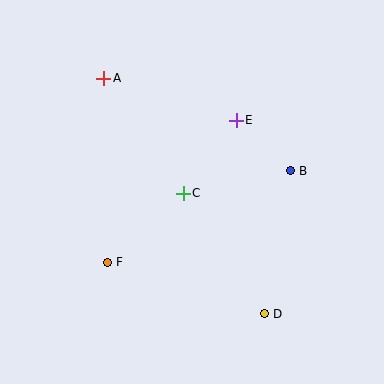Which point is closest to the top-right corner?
Point E is closest to the top-right corner.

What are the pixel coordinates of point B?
Point B is at (290, 171).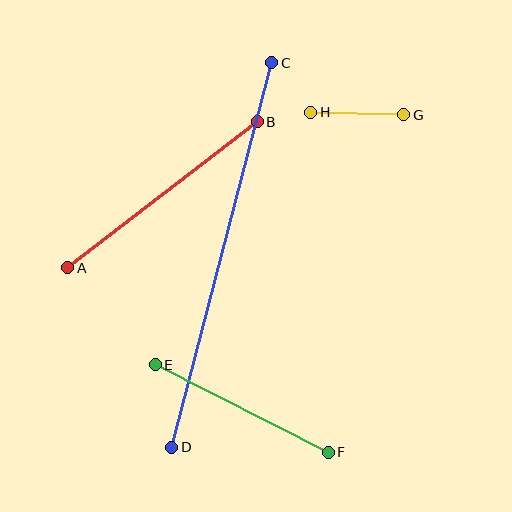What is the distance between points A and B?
The distance is approximately 239 pixels.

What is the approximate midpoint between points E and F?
The midpoint is at approximately (242, 409) pixels.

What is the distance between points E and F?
The distance is approximately 194 pixels.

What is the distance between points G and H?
The distance is approximately 93 pixels.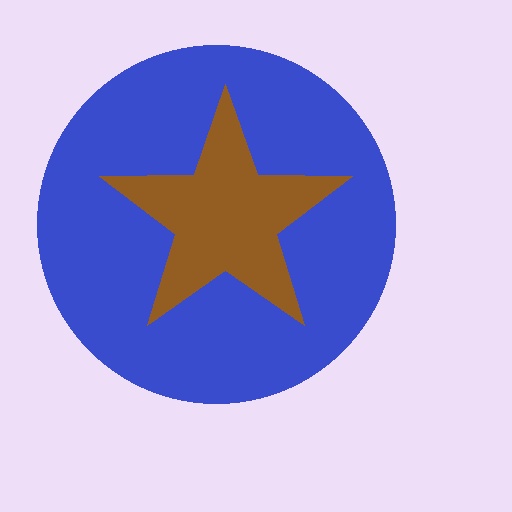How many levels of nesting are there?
2.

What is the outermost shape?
The blue circle.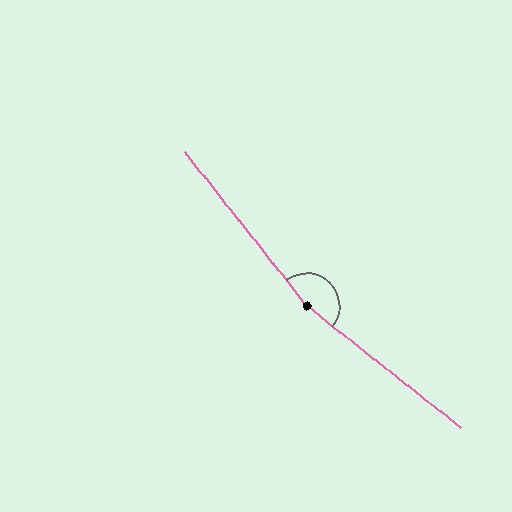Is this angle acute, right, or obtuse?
It is obtuse.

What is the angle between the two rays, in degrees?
Approximately 167 degrees.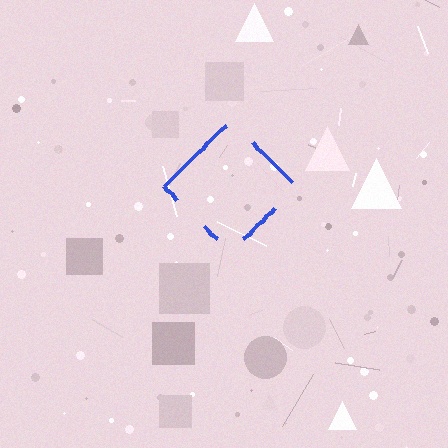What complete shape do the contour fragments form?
The contour fragments form a diamond.